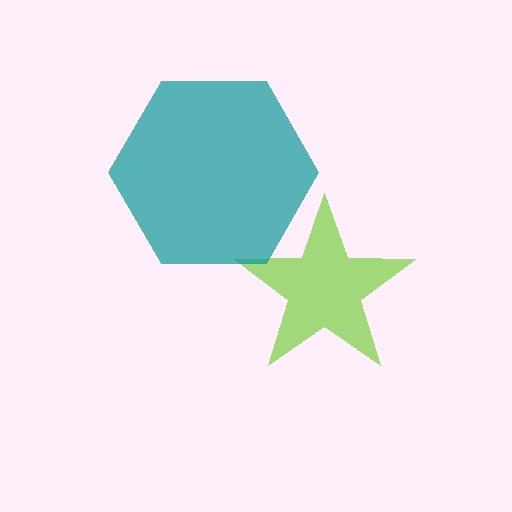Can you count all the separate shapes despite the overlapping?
Yes, there are 2 separate shapes.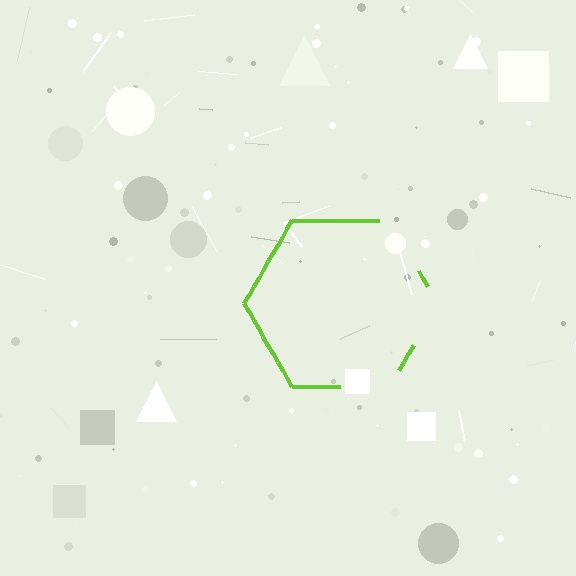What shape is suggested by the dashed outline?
The dashed outline suggests a hexagon.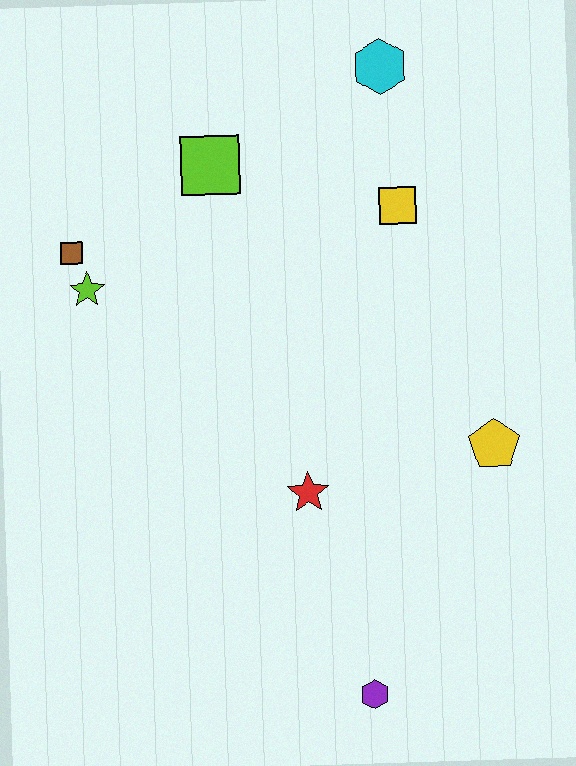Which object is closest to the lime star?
The brown square is closest to the lime star.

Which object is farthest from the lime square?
The purple hexagon is farthest from the lime square.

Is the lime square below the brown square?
No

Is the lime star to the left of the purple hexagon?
Yes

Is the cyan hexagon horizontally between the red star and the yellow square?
Yes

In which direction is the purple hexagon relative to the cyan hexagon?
The purple hexagon is below the cyan hexagon.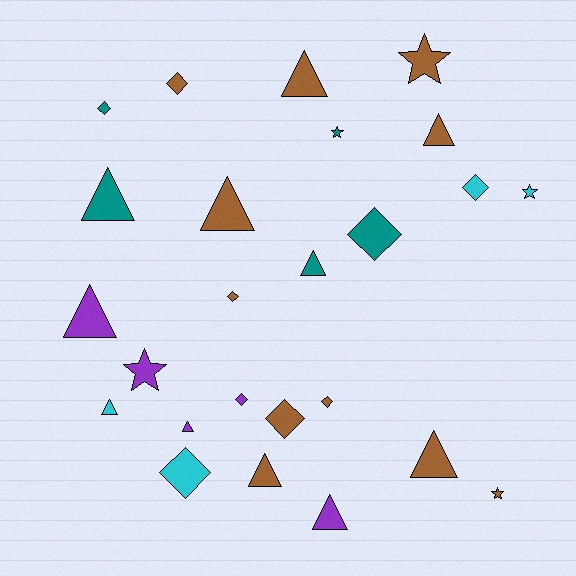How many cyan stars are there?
There is 1 cyan star.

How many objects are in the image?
There are 25 objects.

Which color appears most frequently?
Brown, with 11 objects.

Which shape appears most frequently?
Triangle, with 11 objects.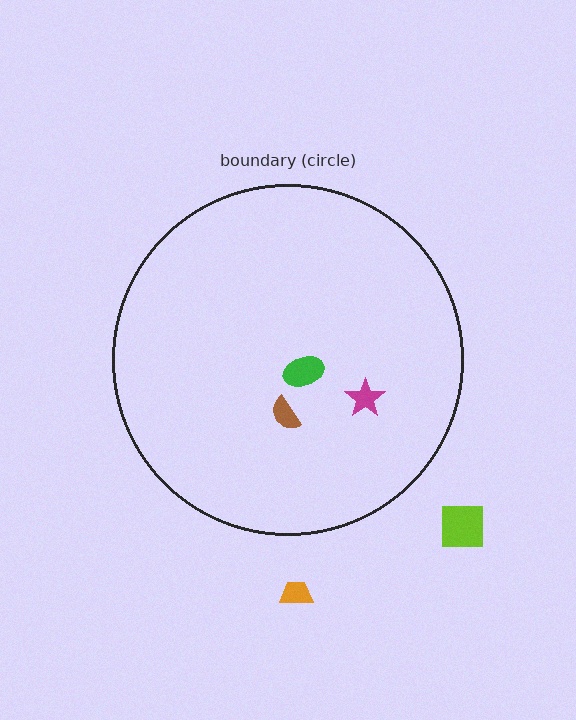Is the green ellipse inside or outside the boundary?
Inside.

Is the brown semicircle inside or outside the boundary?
Inside.